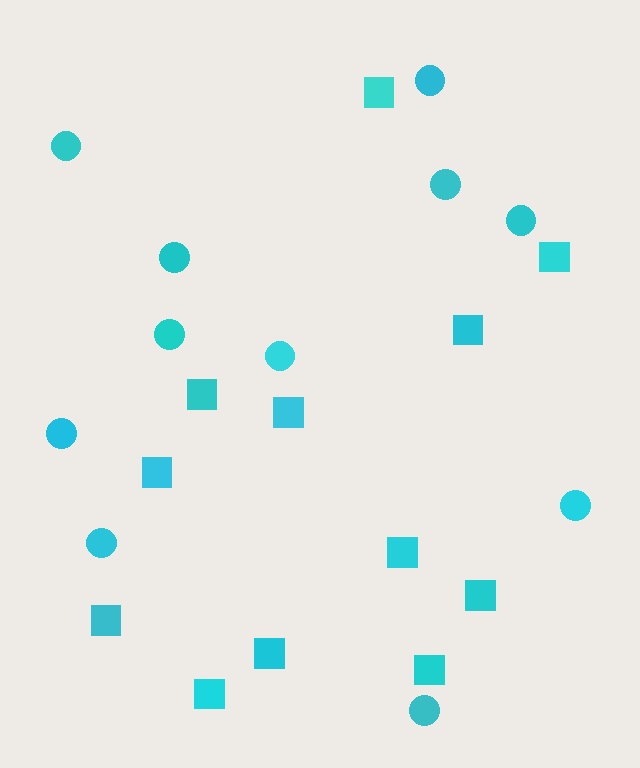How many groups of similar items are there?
There are 2 groups: one group of circles (11) and one group of squares (12).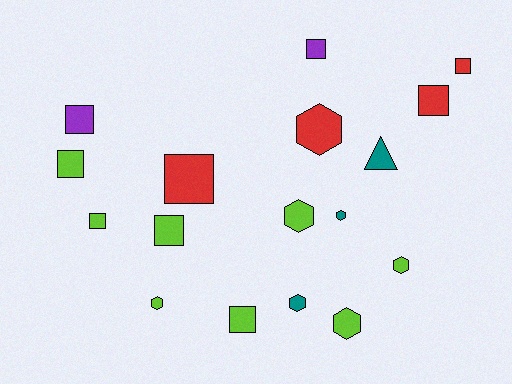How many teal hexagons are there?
There are 2 teal hexagons.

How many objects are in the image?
There are 17 objects.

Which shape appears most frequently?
Square, with 9 objects.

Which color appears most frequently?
Lime, with 8 objects.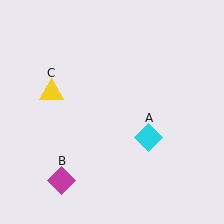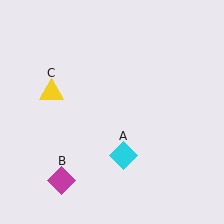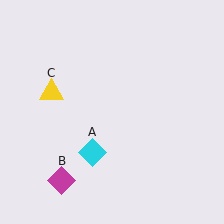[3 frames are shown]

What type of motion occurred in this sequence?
The cyan diamond (object A) rotated clockwise around the center of the scene.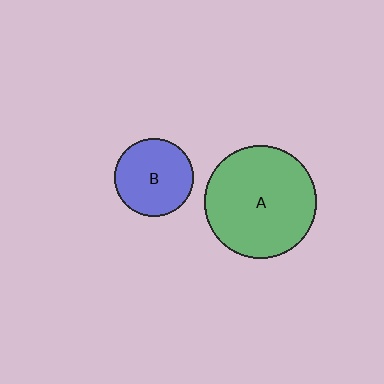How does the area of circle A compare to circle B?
Approximately 2.0 times.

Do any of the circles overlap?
No, none of the circles overlap.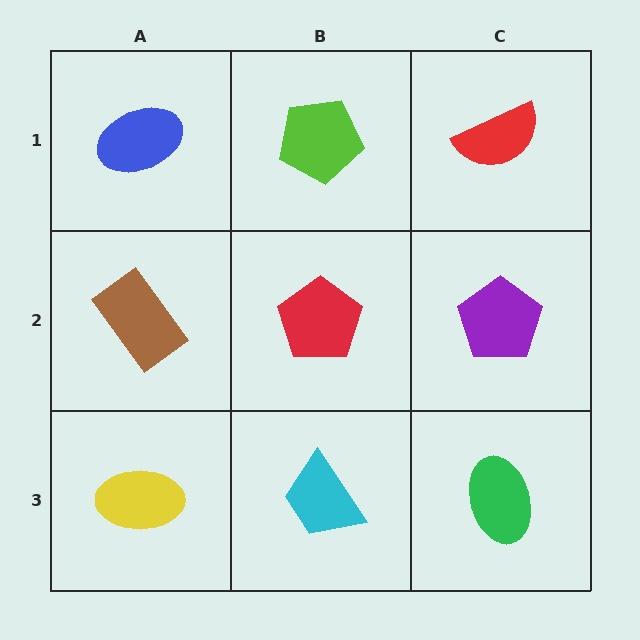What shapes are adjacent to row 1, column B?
A red pentagon (row 2, column B), a blue ellipse (row 1, column A), a red semicircle (row 1, column C).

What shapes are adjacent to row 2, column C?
A red semicircle (row 1, column C), a green ellipse (row 3, column C), a red pentagon (row 2, column B).